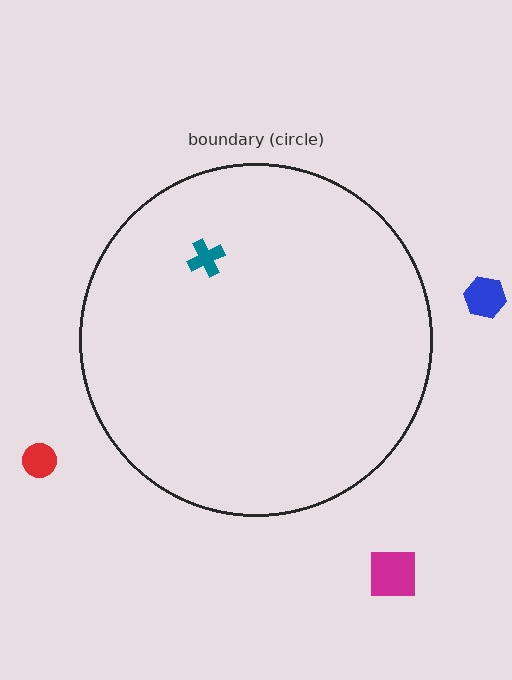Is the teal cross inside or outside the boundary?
Inside.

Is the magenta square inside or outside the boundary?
Outside.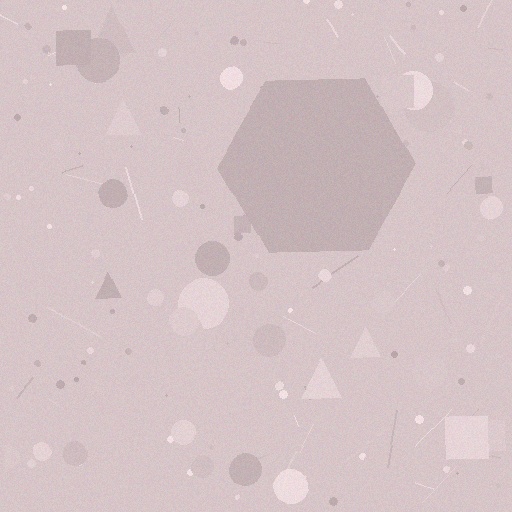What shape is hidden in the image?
A hexagon is hidden in the image.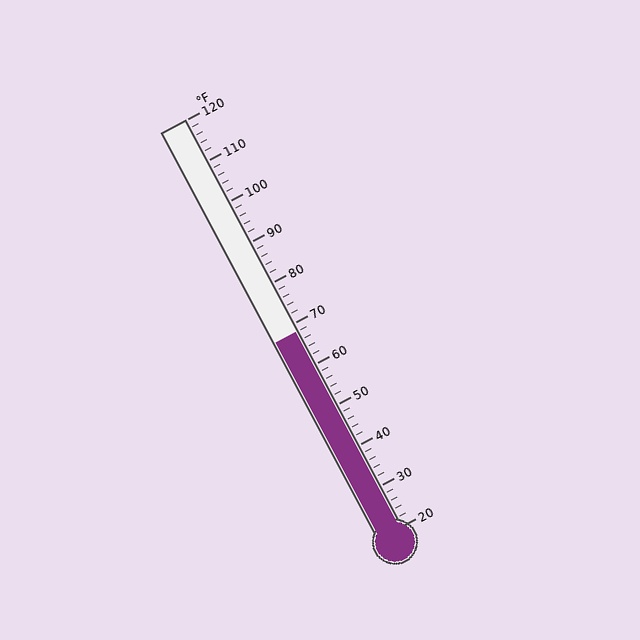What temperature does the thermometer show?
The thermometer shows approximately 68°F.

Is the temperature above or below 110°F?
The temperature is below 110°F.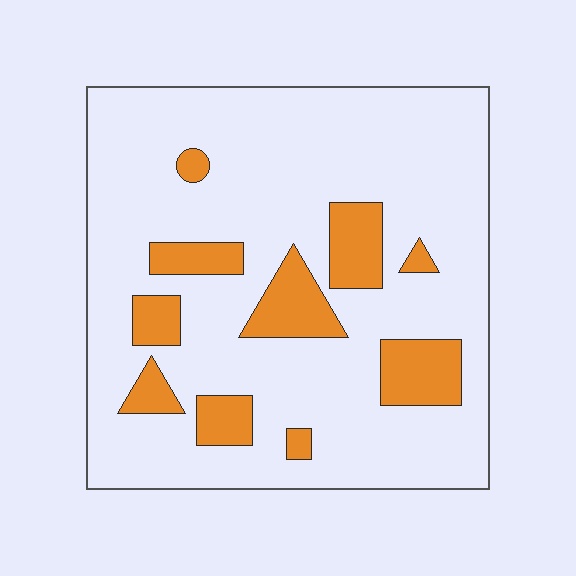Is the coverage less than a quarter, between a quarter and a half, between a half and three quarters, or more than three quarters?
Less than a quarter.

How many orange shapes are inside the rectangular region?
10.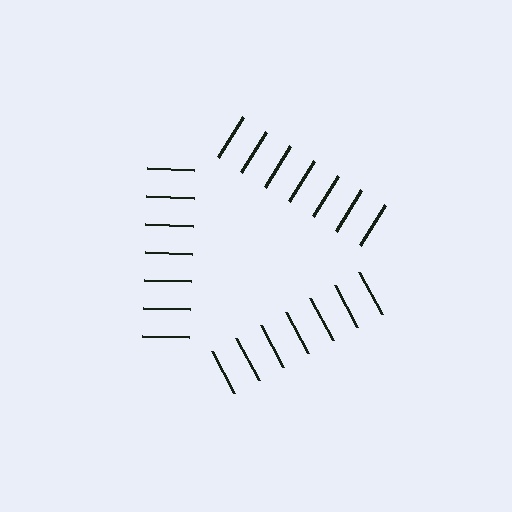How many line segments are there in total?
21 — 7 along each of the 3 edges.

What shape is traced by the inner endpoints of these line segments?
An illusory triangle — the line segments terminate on its edges but no continuous stroke is drawn.